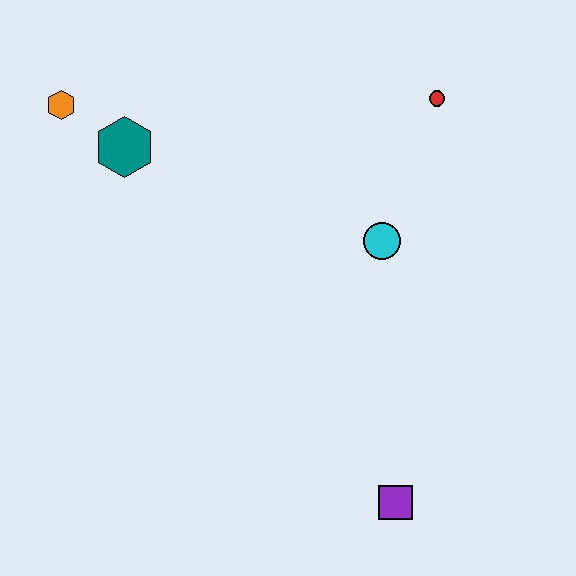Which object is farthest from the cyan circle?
The orange hexagon is farthest from the cyan circle.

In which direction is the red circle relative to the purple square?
The red circle is above the purple square.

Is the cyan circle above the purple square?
Yes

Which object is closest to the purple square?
The cyan circle is closest to the purple square.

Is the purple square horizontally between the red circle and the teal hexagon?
Yes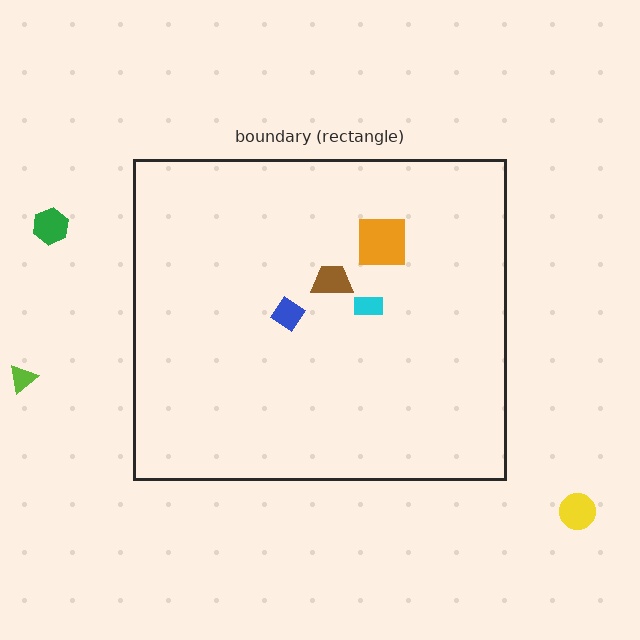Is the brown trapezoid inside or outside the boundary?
Inside.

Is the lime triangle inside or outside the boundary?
Outside.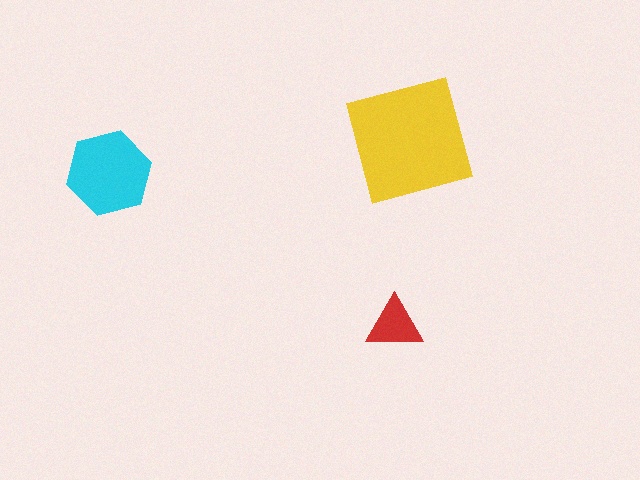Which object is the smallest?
The red triangle.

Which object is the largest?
The yellow square.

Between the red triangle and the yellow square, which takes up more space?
The yellow square.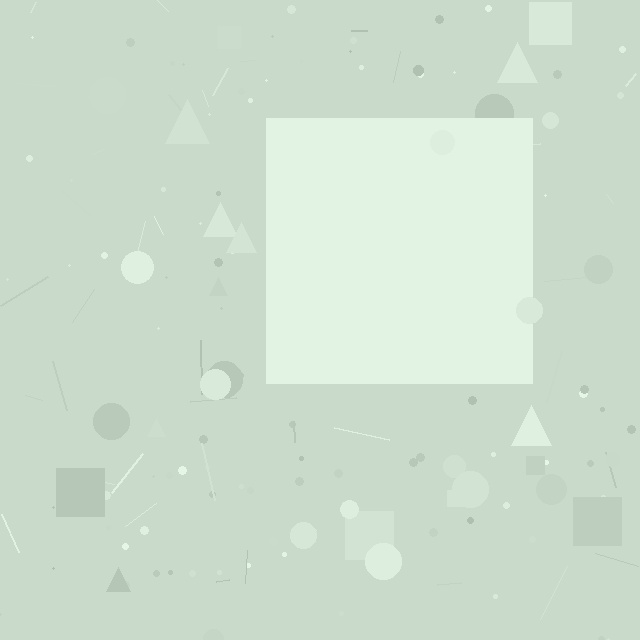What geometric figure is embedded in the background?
A square is embedded in the background.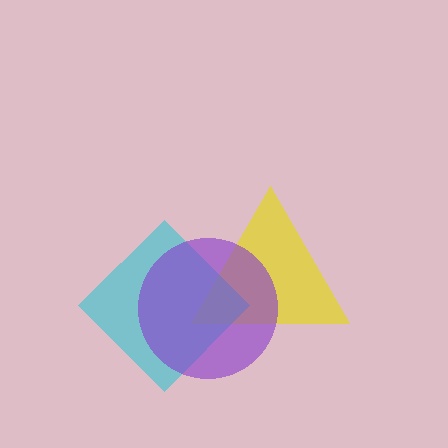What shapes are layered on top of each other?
The layered shapes are: a yellow triangle, a cyan diamond, a purple circle.